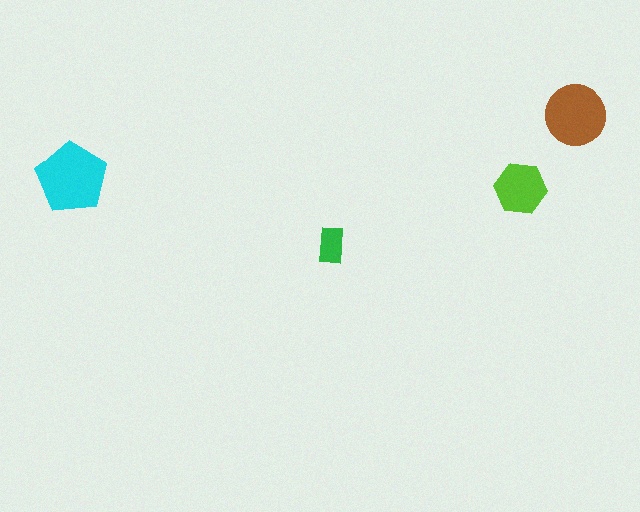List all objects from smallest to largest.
The green rectangle, the lime hexagon, the brown circle, the cyan pentagon.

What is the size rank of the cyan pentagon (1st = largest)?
1st.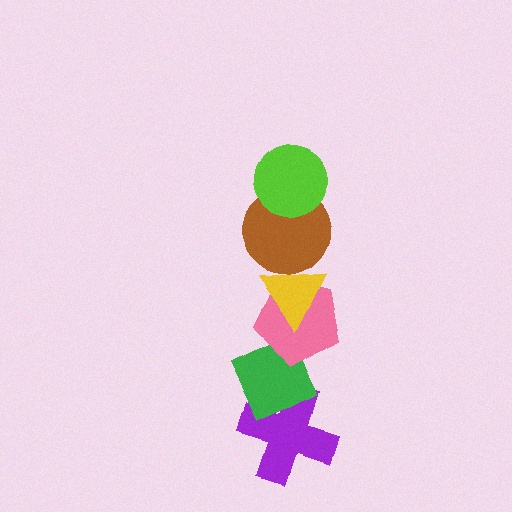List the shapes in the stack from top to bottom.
From top to bottom: the lime circle, the brown circle, the yellow triangle, the pink pentagon, the green diamond, the purple cross.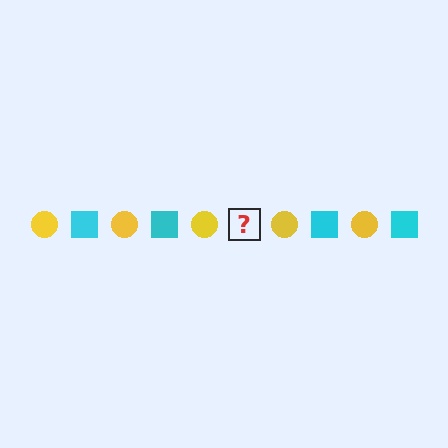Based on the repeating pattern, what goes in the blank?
The blank should be a cyan square.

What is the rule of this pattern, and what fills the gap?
The rule is that the pattern alternates between yellow circle and cyan square. The gap should be filled with a cyan square.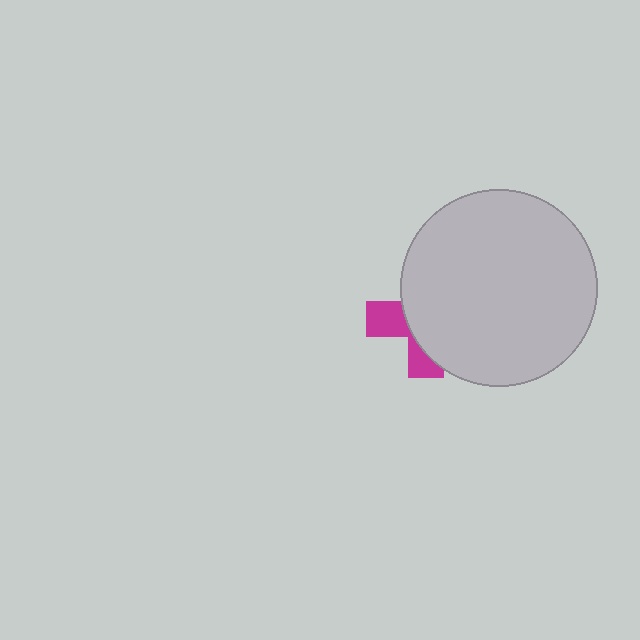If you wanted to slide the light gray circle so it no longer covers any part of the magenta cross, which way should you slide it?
Slide it right — that is the most direct way to separate the two shapes.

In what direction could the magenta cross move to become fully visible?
The magenta cross could move left. That would shift it out from behind the light gray circle entirely.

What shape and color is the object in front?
The object in front is a light gray circle.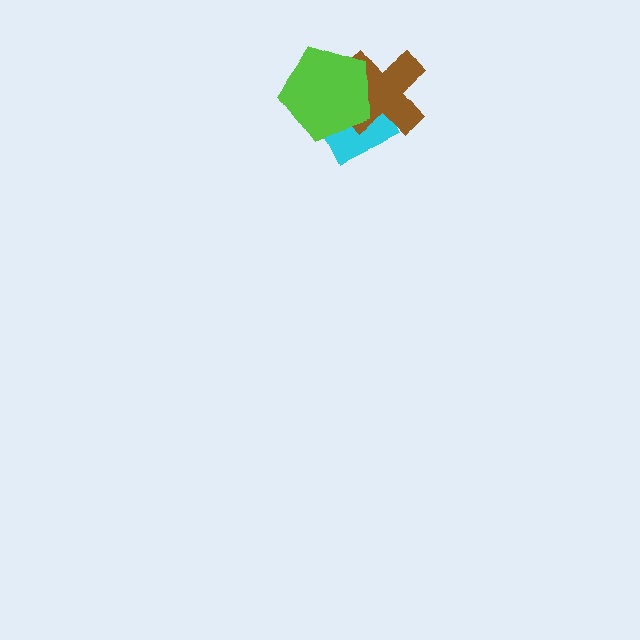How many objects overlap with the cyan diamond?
2 objects overlap with the cyan diamond.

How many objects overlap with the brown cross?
2 objects overlap with the brown cross.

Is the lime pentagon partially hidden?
No, no other shape covers it.